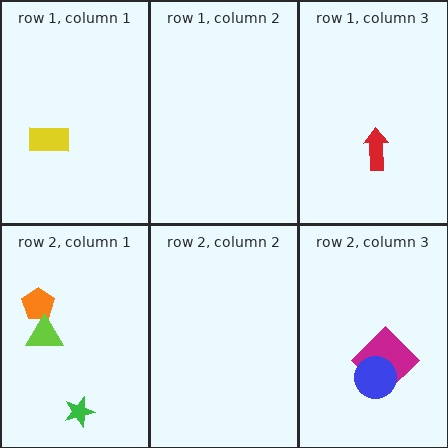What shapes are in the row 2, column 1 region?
The orange pentagon, the lime triangle, the green star.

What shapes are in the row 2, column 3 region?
The magenta diamond, the blue circle.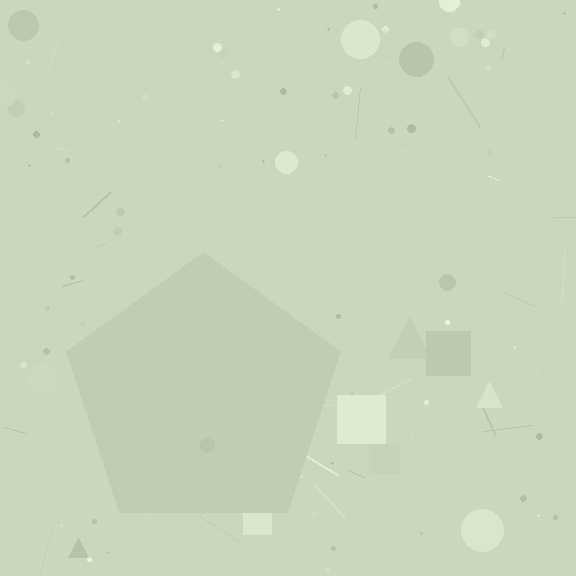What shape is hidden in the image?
A pentagon is hidden in the image.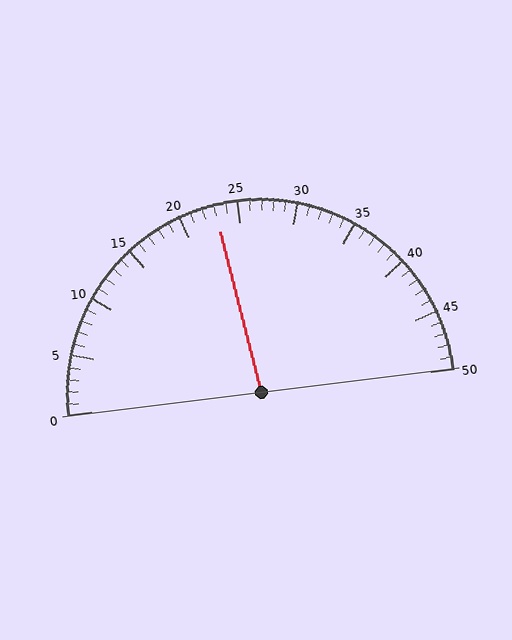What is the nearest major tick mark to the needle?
The nearest major tick mark is 25.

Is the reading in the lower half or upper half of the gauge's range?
The reading is in the lower half of the range (0 to 50).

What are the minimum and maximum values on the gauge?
The gauge ranges from 0 to 50.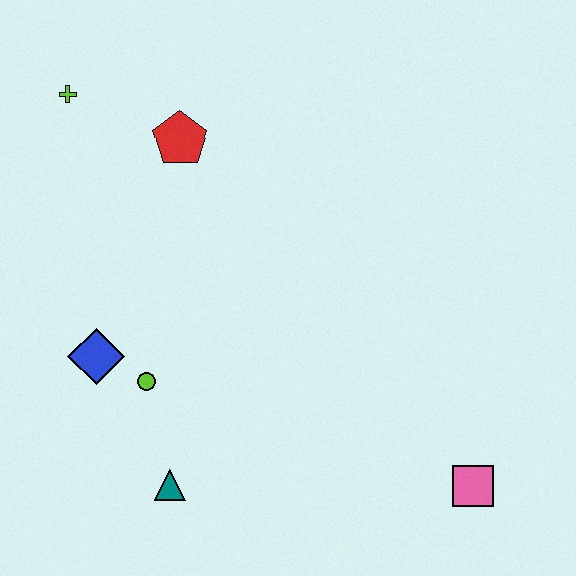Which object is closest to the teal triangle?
The lime circle is closest to the teal triangle.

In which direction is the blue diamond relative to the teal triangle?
The blue diamond is above the teal triangle.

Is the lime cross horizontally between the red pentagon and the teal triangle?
No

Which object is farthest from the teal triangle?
The lime cross is farthest from the teal triangle.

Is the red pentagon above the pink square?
Yes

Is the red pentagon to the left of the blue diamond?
No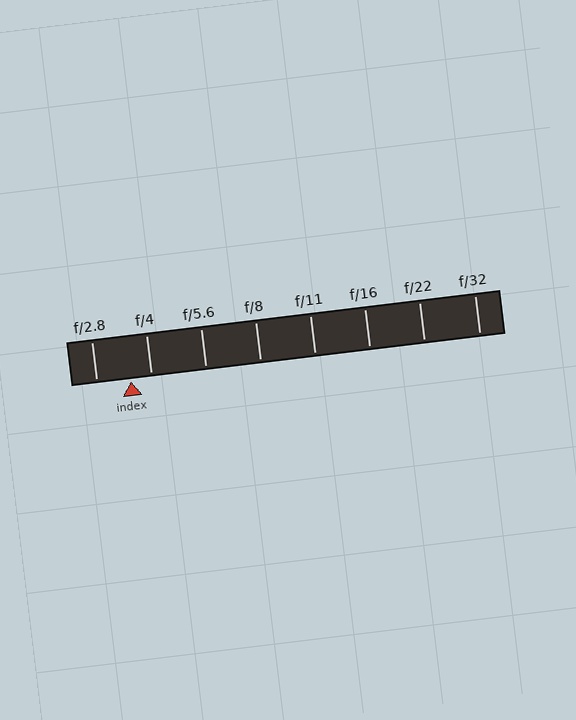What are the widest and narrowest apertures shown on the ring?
The widest aperture shown is f/2.8 and the narrowest is f/32.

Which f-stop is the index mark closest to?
The index mark is closest to f/4.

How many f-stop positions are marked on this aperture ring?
There are 8 f-stop positions marked.